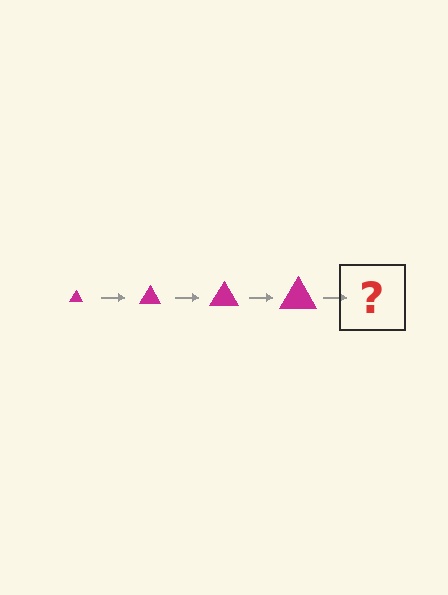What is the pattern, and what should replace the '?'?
The pattern is that the triangle gets progressively larger each step. The '?' should be a magenta triangle, larger than the previous one.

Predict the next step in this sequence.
The next step is a magenta triangle, larger than the previous one.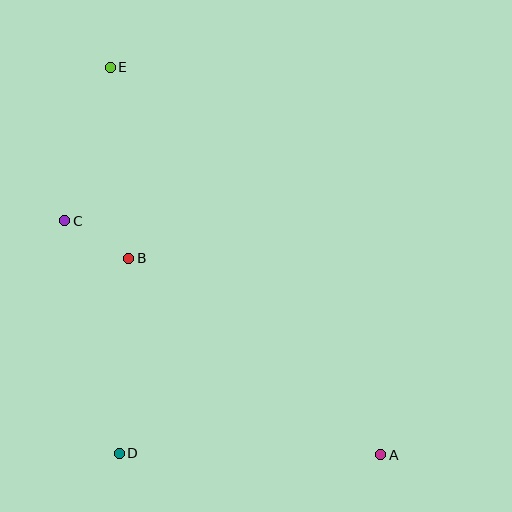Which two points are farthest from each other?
Points A and E are farthest from each other.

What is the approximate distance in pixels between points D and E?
The distance between D and E is approximately 386 pixels.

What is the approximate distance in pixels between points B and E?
The distance between B and E is approximately 192 pixels.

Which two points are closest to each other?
Points B and C are closest to each other.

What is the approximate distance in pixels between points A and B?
The distance between A and B is approximately 320 pixels.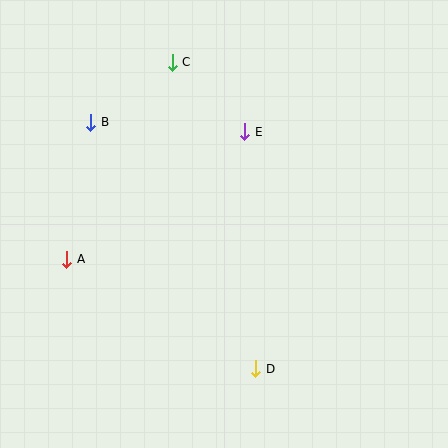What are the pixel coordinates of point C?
Point C is at (172, 62).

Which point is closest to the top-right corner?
Point E is closest to the top-right corner.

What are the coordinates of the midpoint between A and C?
The midpoint between A and C is at (120, 161).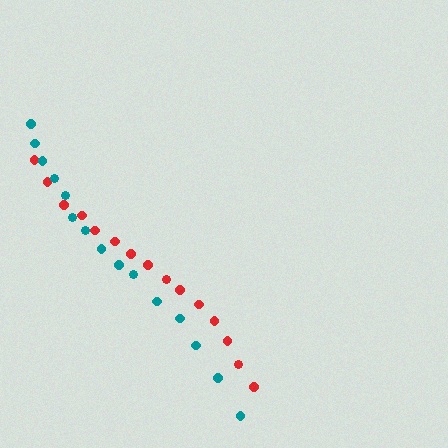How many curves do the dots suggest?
There are 2 distinct paths.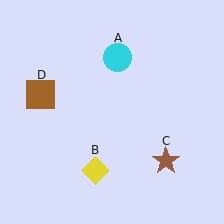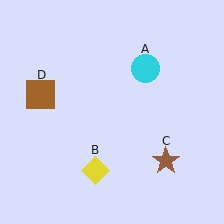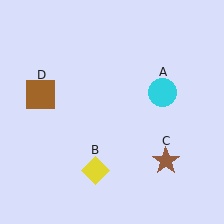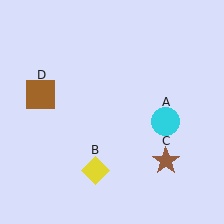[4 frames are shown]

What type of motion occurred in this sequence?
The cyan circle (object A) rotated clockwise around the center of the scene.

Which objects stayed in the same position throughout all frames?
Yellow diamond (object B) and brown star (object C) and brown square (object D) remained stationary.